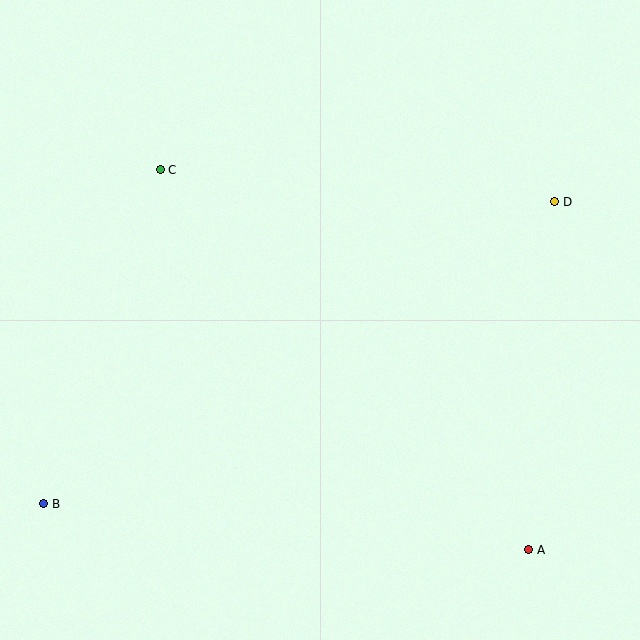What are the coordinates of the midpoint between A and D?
The midpoint between A and D is at (542, 376).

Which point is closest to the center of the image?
Point C at (160, 170) is closest to the center.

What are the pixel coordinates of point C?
Point C is at (160, 170).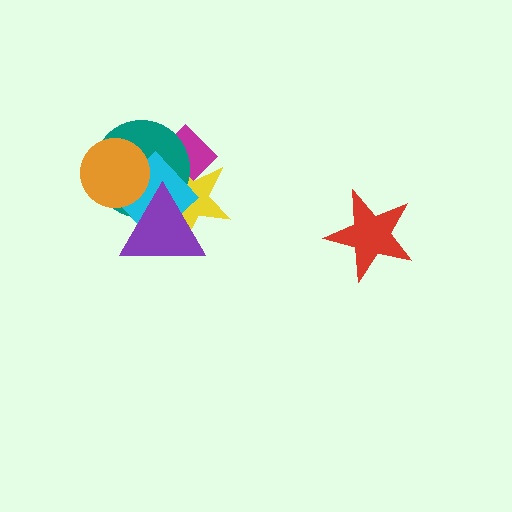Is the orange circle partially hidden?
Yes, it is partially covered by another shape.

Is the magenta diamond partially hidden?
Yes, it is partially covered by another shape.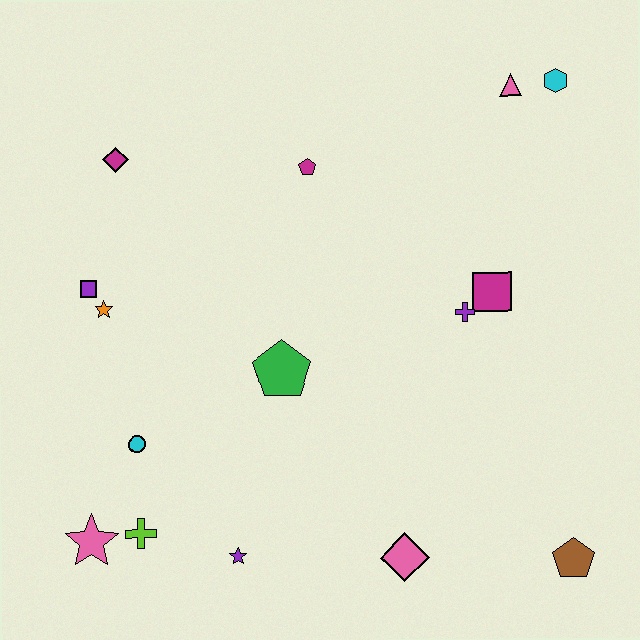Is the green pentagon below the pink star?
No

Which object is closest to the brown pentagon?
The pink diamond is closest to the brown pentagon.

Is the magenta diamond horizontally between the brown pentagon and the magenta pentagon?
No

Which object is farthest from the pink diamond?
The cyan hexagon is farthest from the pink diamond.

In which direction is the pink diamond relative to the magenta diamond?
The pink diamond is below the magenta diamond.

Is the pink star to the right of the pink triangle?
No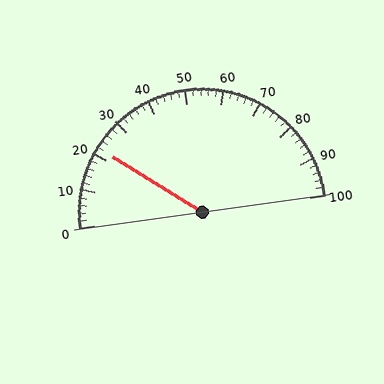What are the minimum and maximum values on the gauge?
The gauge ranges from 0 to 100.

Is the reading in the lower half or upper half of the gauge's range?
The reading is in the lower half of the range (0 to 100).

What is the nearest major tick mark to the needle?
The nearest major tick mark is 20.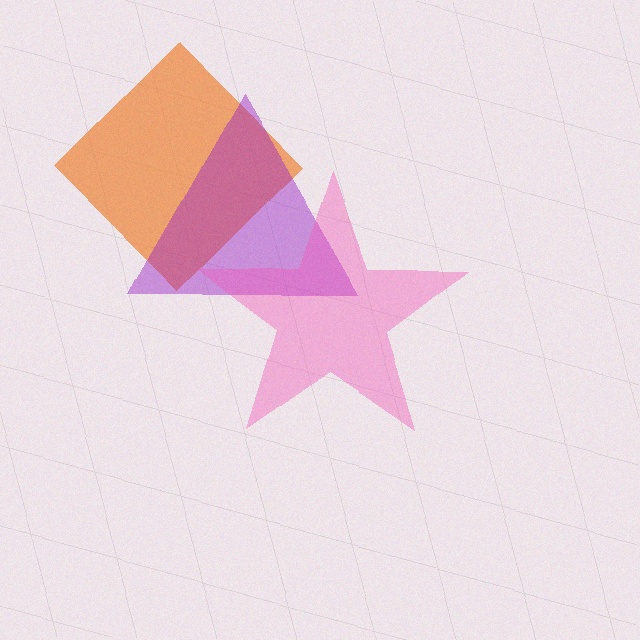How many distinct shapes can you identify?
There are 3 distinct shapes: an orange diamond, a purple triangle, a pink star.